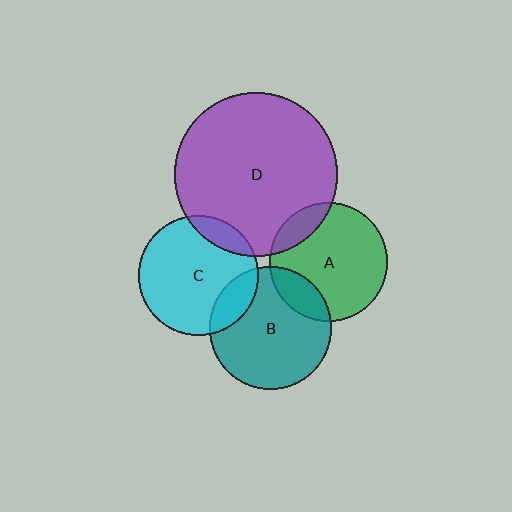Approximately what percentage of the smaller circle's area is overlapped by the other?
Approximately 15%.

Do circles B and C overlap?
Yes.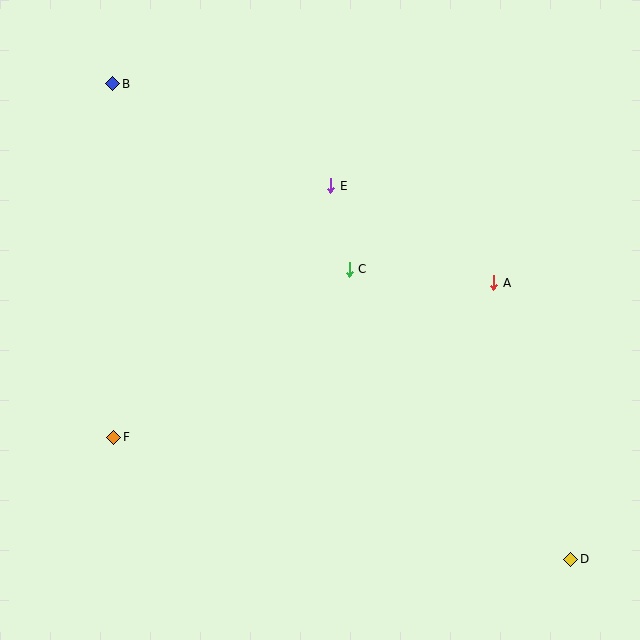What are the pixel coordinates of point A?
Point A is at (494, 283).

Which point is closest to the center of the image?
Point C at (349, 269) is closest to the center.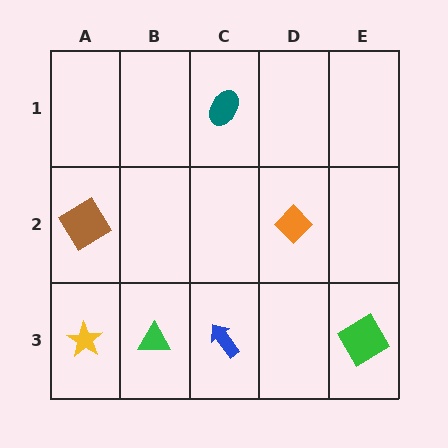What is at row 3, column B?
A green triangle.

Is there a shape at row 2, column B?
No, that cell is empty.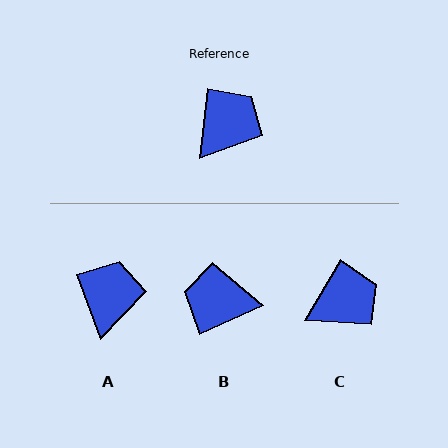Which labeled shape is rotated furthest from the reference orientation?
B, about 120 degrees away.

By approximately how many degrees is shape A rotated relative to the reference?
Approximately 26 degrees counter-clockwise.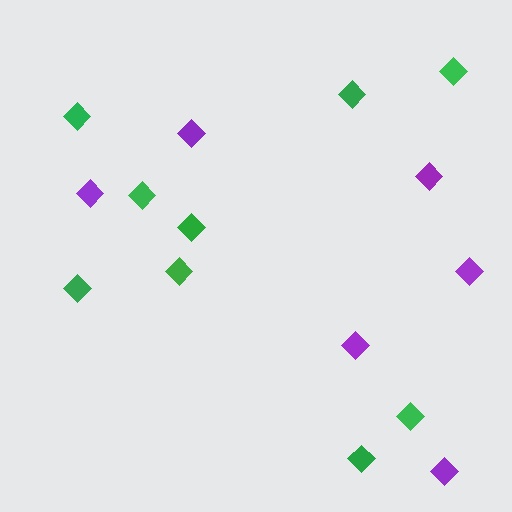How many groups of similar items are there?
There are 2 groups: one group of purple diamonds (6) and one group of green diamonds (9).